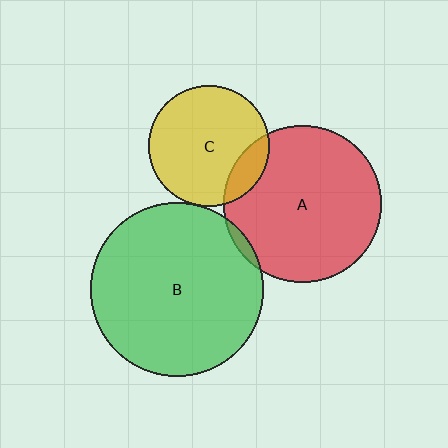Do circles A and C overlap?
Yes.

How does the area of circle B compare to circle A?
Approximately 1.2 times.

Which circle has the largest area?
Circle B (green).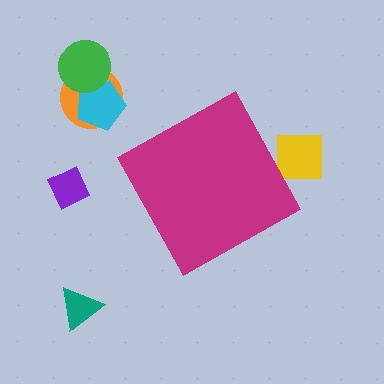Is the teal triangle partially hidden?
No, the teal triangle is fully visible.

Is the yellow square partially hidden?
Yes, the yellow square is partially hidden behind the magenta diamond.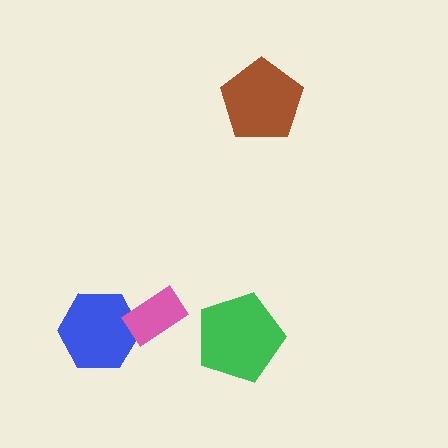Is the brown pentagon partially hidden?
No, no other shape covers it.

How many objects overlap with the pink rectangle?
1 object overlaps with the pink rectangle.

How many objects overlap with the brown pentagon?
0 objects overlap with the brown pentagon.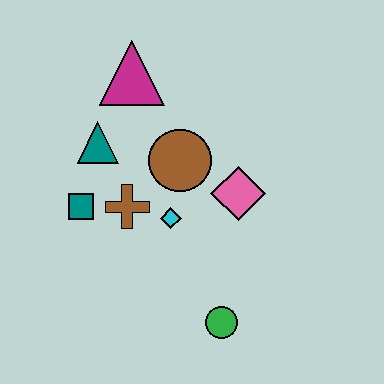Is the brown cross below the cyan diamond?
No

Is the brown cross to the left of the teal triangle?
No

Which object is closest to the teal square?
The brown cross is closest to the teal square.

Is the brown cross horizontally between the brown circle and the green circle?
No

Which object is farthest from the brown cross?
The green circle is farthest from the brown cross.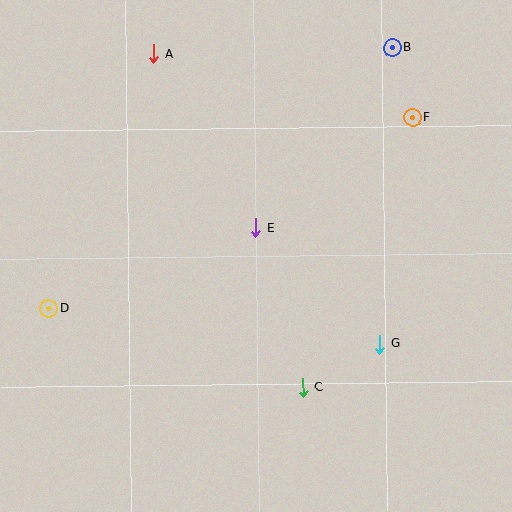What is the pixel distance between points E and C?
The distance between E and C is 166 pixels.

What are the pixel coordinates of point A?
Point A is at (153, 54).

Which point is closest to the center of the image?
Point E at (255, 228) is closest to the center.